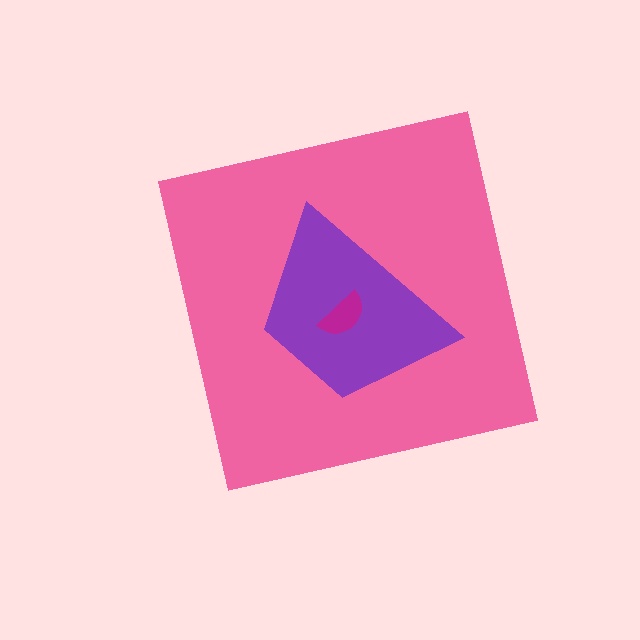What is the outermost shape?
The pink square.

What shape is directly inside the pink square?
The purple trapezoid.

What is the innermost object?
The magenta semicircle.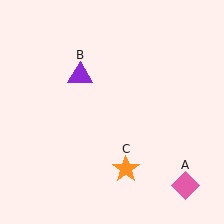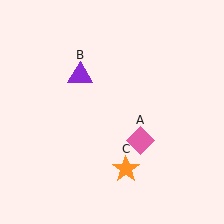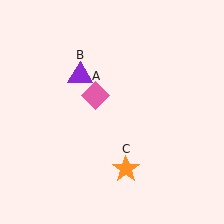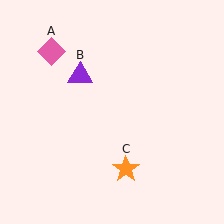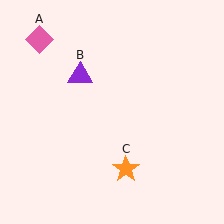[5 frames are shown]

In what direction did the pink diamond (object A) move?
The pink diamond (object A) moved up and to the left.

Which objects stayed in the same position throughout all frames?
Purple triangle (object B) and orange star (object C) remained stationary.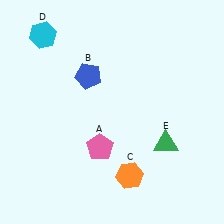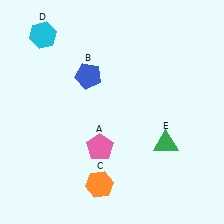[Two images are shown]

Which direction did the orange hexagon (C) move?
The orange hexagon (C) moved left.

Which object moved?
The orange hexagon (C) moved left.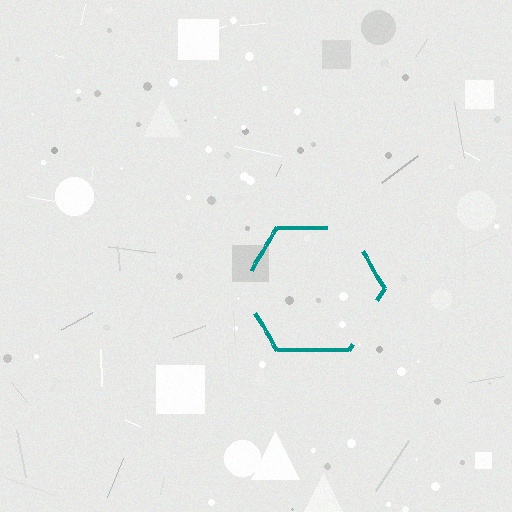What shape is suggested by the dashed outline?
The dashed outline suggests a hexagon.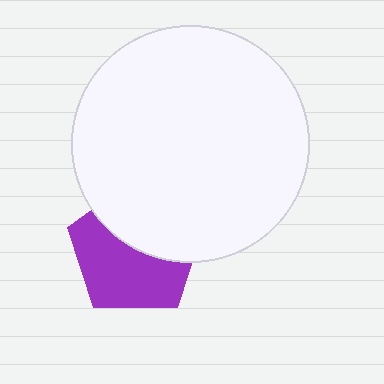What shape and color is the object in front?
The object in front is a white circle.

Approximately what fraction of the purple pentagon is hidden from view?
Roughly 44% of the purple pentagon is hidden behind the white circle.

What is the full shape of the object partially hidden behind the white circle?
The partially hidden object is a purple pentagon.